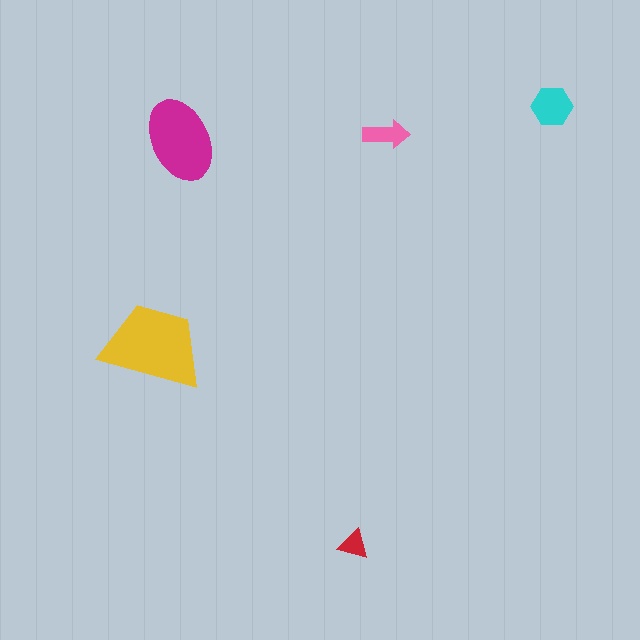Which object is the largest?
The yellow trapezoid.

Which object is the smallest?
The red triangle.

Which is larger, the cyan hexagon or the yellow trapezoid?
The yellow trapezoid.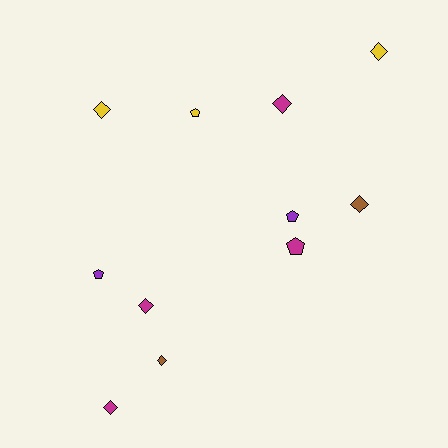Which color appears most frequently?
Magenta, with 4 objects.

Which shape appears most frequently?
Diamond, with 7 objects.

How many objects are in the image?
There are 11 objects.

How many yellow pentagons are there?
There is 1 yellow pentagon.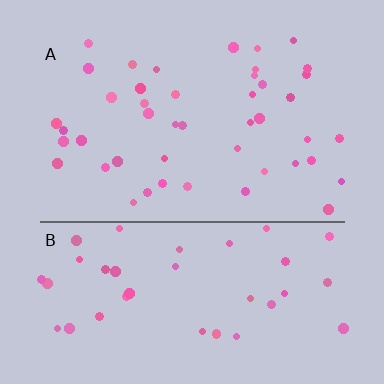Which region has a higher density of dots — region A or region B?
A (the top).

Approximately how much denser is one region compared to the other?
Approximately 1.1× — region A over region B.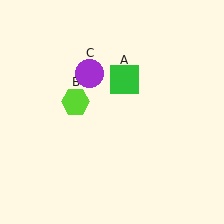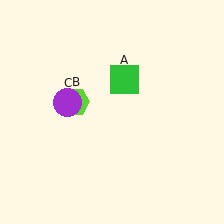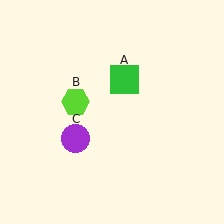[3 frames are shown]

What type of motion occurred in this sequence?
The purple circle (object C) rotated counterclockwise around the center of the scene.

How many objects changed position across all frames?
1 object changed position: purple circle (object C).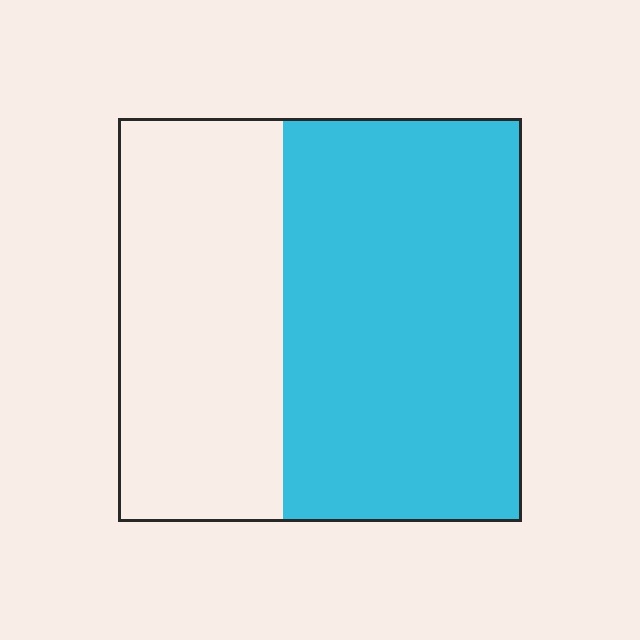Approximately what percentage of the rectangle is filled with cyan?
Approximately 60%.